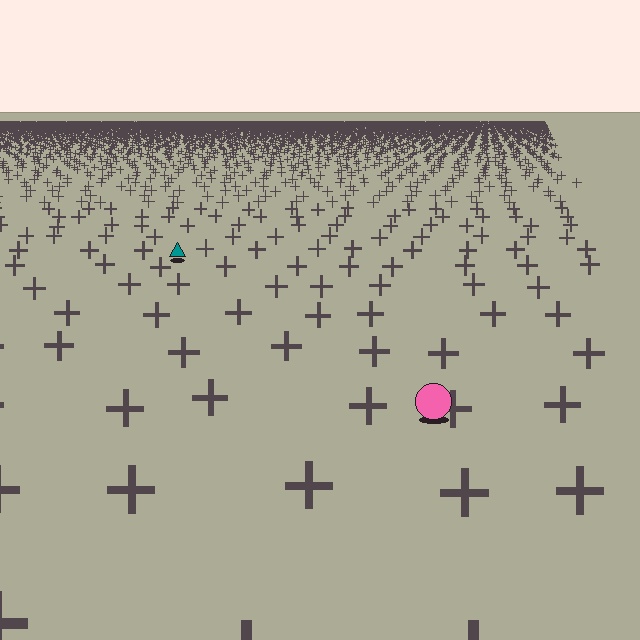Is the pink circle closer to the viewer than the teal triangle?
Yes. The pink circle is closer — you can tell from the texture gradient: the ground texture is coarser near it.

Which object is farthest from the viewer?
The teal triangle is farthest from the viewer. It appears smaller and the ground texture around it is denser.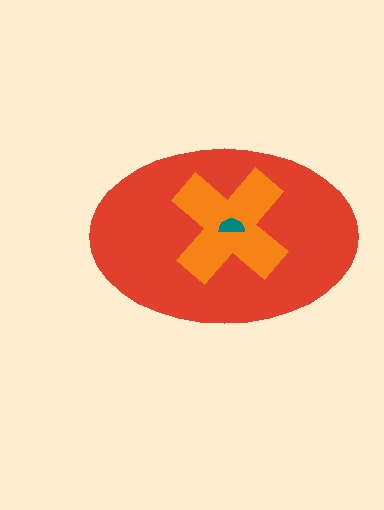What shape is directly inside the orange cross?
The teal semicircle.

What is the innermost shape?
The teal semicircle.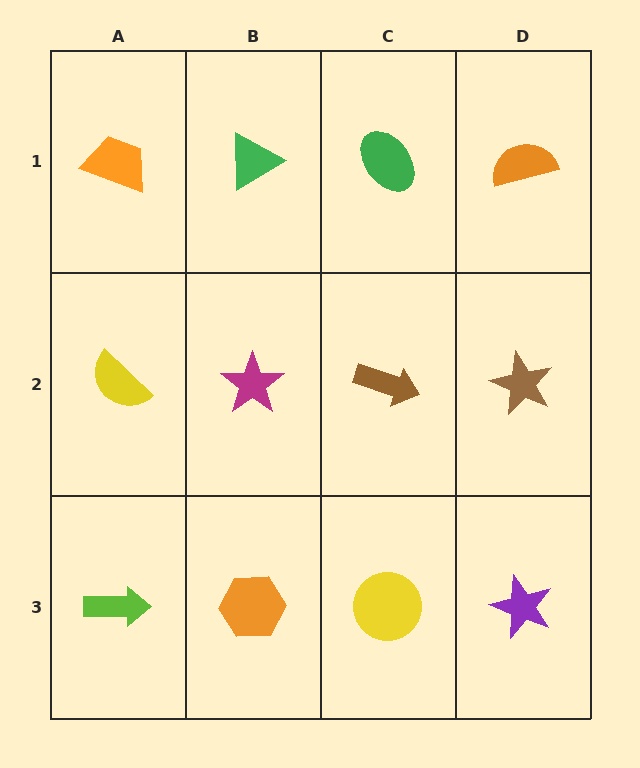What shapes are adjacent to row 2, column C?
A green ellipse (row 1, column C), a yellow circle (row 3, column C), a magenta star (row 2, column B), a brown star (row 2, column D).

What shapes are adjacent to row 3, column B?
A magenta star (row 2, column B), a lime arrow (row 3, column A), a yellow circle (row 3, column C).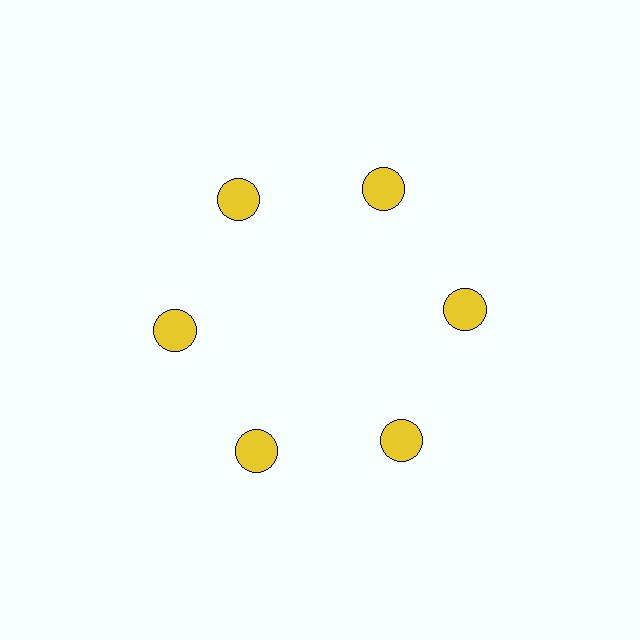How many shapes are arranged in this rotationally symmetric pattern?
There are 6 shapes, arranged in 6 groups of 1.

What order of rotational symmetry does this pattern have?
This pattern has 6-fold rotational symmetry.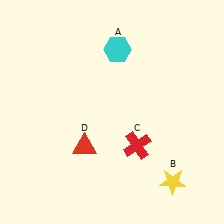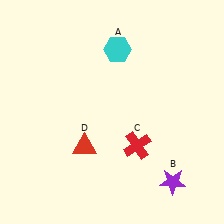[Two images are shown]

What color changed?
The star (B) changed from yellow in Image 1 to purple in Image 2.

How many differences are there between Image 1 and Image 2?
There is 1 difference between the two images.